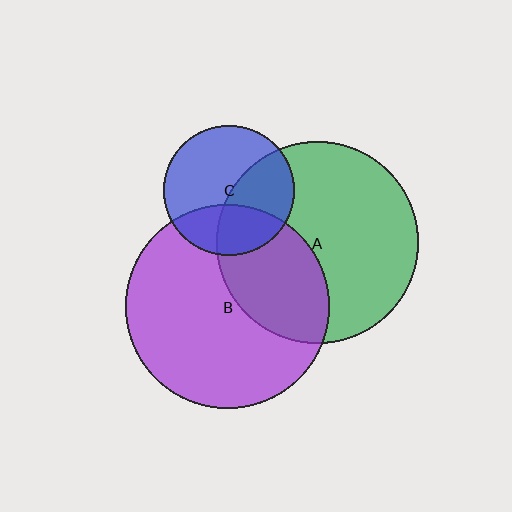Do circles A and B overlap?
Yes.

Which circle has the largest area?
Circle B (purple).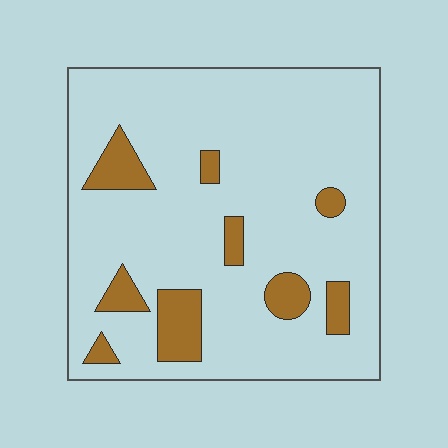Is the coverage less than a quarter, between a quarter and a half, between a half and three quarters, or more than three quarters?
Less than a quarter.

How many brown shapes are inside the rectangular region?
9.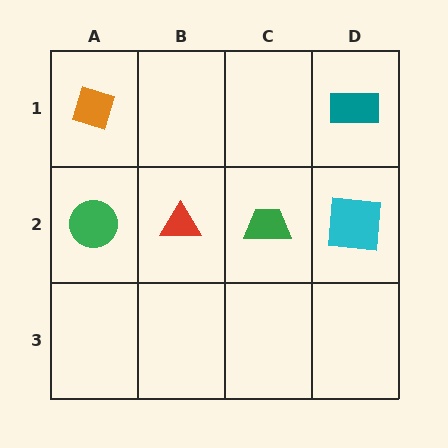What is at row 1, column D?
A teal rectangle.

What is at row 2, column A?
A green circle.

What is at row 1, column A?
An orange diamond.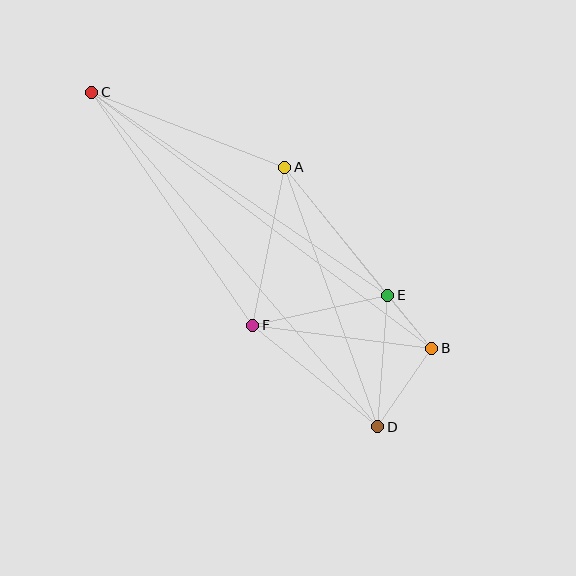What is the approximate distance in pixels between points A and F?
The distance between A and F is approximately 161 pixels.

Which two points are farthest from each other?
Points C and D are farthest from each other.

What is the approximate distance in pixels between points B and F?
The distance between B and F is approximately 180 pixels.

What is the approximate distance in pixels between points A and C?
The distance between A and C is approximately 207 pixels.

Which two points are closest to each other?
Points B and E are closest to each other.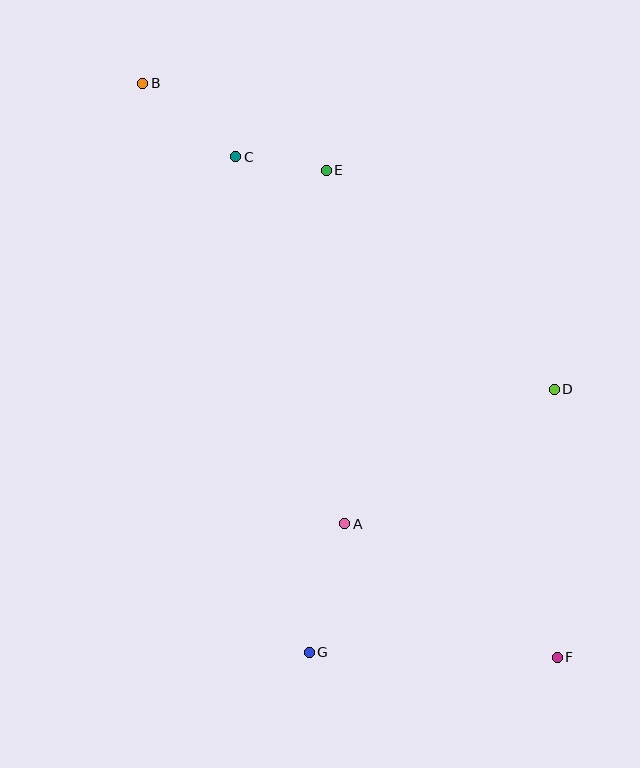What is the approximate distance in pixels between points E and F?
The distance between E and F is approximately 539 pixels.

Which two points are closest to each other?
Points C and E are closest to each other.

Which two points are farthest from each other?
Points B and F are farthest from each other.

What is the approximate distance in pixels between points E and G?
The distance between E and G is approximately 482 pixels.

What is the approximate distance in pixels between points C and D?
The distance between C and D is approximately 394 pixels.